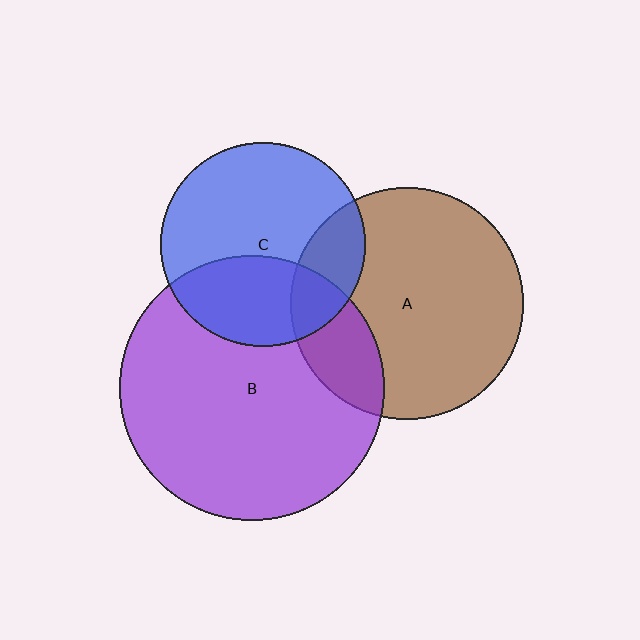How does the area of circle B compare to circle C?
Approximately 1.7 times.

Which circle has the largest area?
Circle B (purple).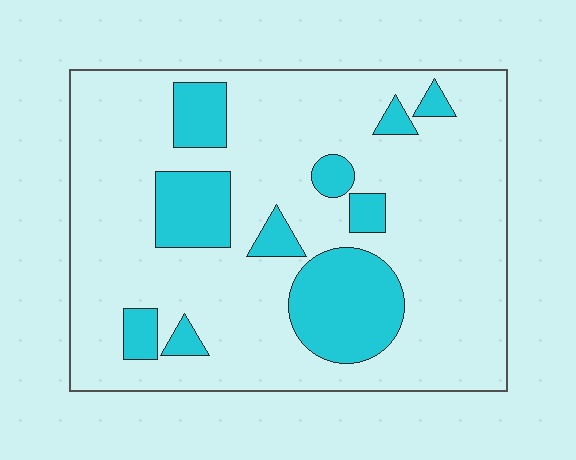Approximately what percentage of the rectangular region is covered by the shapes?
Approximately 20%.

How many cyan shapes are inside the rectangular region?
10.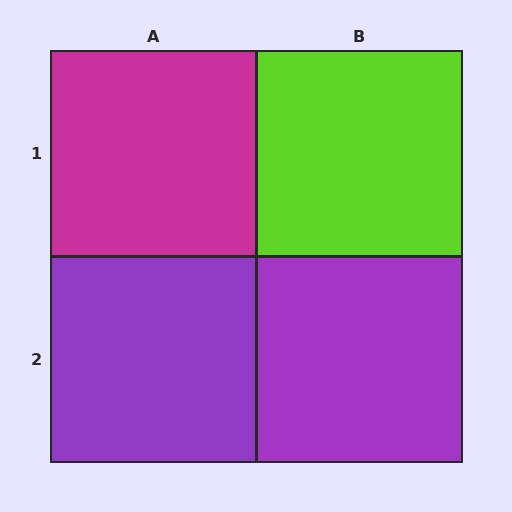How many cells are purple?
2 cells are purple.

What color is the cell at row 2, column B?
Purple.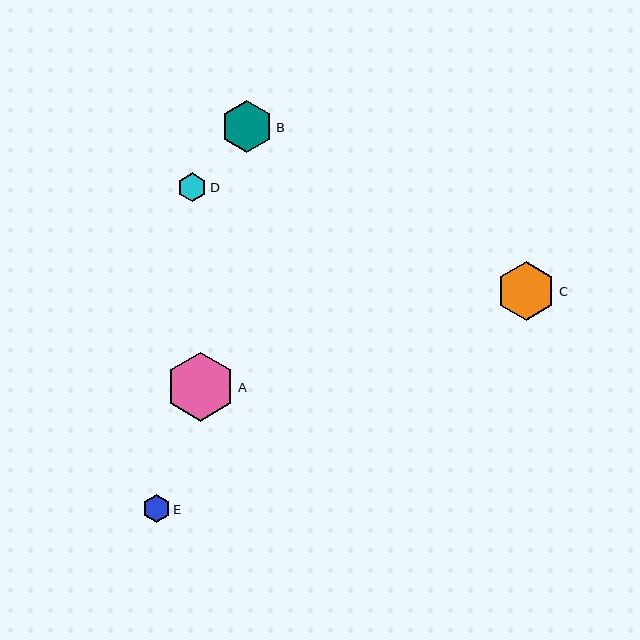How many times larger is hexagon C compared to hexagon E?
Hexagon C is approximately 2.1 times the size of hexagon E.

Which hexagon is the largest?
Hexagon A is the largest with a size of approximately 69 pixels.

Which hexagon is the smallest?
Hexagon E is the smallest with a size of approximately 28 pixels.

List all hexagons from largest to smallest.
From largest to smallest: A, C, B, D, E.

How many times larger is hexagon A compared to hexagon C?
Hexagon A is approximately 1.2 times the size of hexagon C.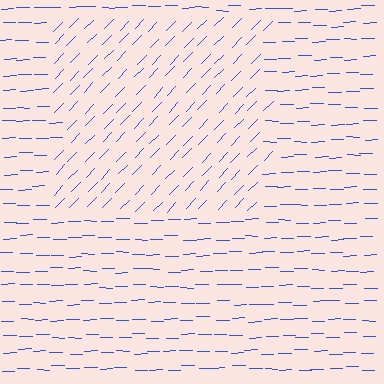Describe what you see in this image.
The image is filled with small blue line segments. A rectangle region in the image has lines oriented differently from the surrounding lines, creating a visible texture boundary.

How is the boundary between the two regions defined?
The boundary is defined purely by a change in line orientation (approximately 45 degrees difference). All lines are the same color and thickness.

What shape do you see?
I see a rectangle.